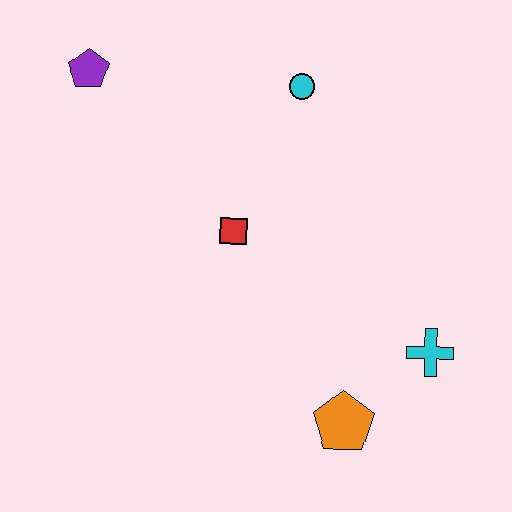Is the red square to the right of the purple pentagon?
Yes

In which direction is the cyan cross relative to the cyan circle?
The cyan cross is below the cyan circle.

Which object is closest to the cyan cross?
The orange pentagon is closest to the cyan cross.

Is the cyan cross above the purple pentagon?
No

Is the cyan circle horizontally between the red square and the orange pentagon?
Yes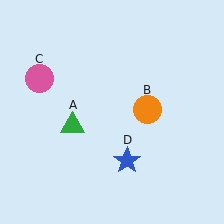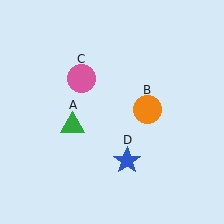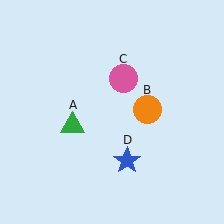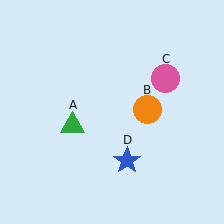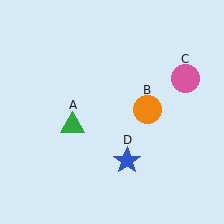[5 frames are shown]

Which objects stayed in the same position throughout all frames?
Green triangle (object A) and orange circle (object B) and blue star (object D) remained stationary.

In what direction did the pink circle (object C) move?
The pink circle (object C) moved right.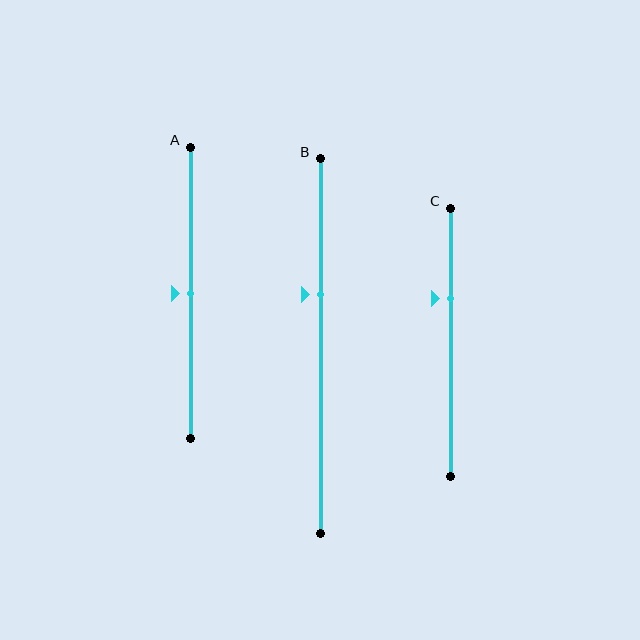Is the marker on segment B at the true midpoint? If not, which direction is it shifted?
No, the marker on segment B is shifted upward by about 14% of the segment length.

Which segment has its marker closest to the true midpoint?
Segment A has its marker closest to the true midpoint.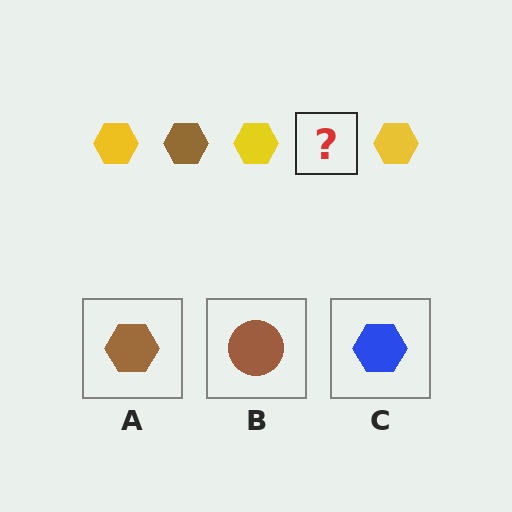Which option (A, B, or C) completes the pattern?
A.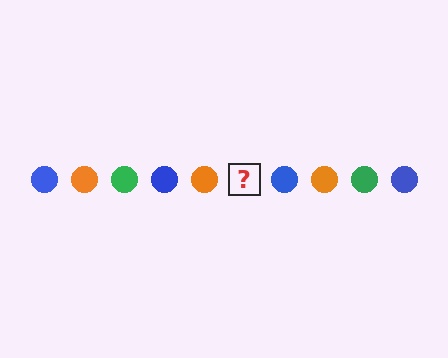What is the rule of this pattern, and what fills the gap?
The rule is that the pattern cycles through blue, orange, green circles. The gap should be filled with a green circle.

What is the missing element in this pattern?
The missing element is a green circle.